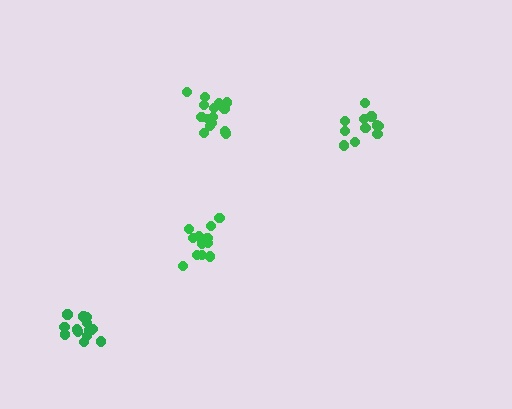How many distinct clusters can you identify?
There are 4 distinct clusters.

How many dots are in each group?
Group 1: 15 dots, Group 2: 12 dots, Group 3: 11 dots, Group 4: 14 dots (52 total).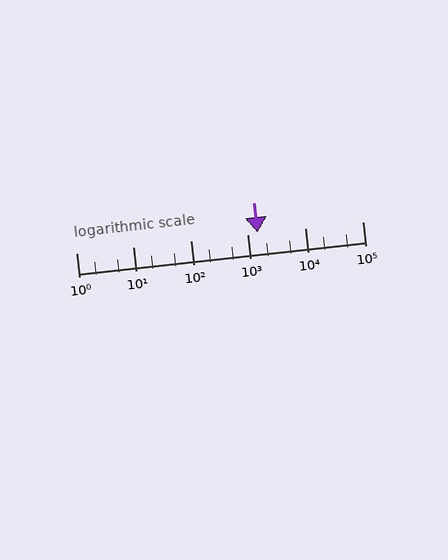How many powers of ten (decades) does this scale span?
The scale spans 5 decades, from 1 to 100000.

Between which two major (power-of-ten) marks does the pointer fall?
The pointer is between 1000 and 10000.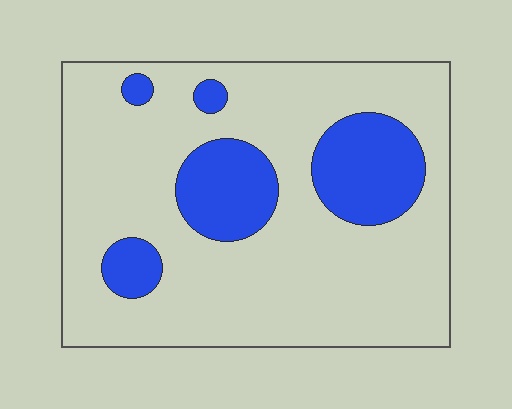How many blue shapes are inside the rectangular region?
5.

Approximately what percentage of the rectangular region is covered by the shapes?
Approximately 20%.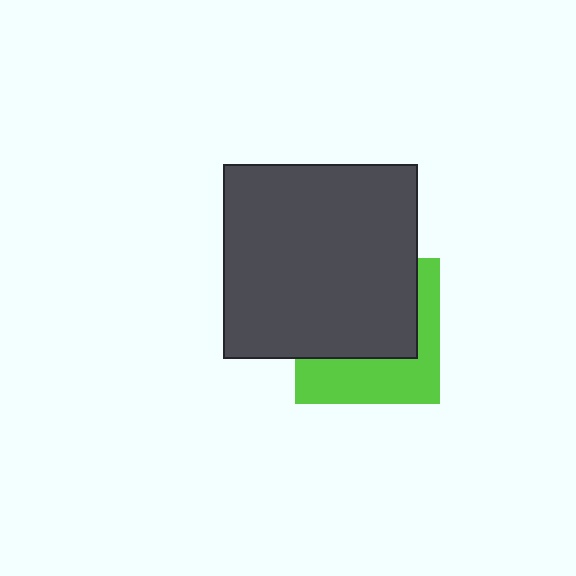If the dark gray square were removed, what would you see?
You would see the complete lime square.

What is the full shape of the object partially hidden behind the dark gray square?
The partially hidden object is a lime square.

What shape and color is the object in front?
The object in front is a dark gray square.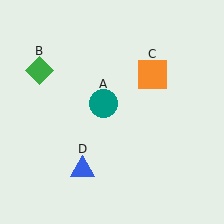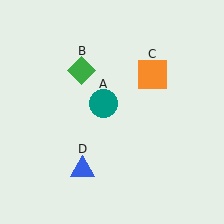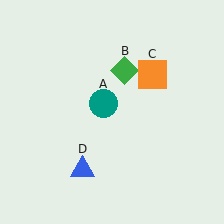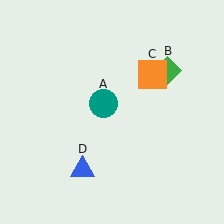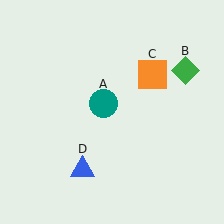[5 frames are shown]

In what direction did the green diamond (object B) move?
The green diamond (object B) moved right.